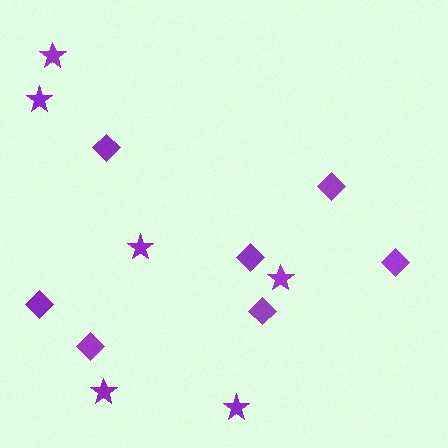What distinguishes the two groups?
There are 2 groups: one group of stars (6) and one group of diamonds (7).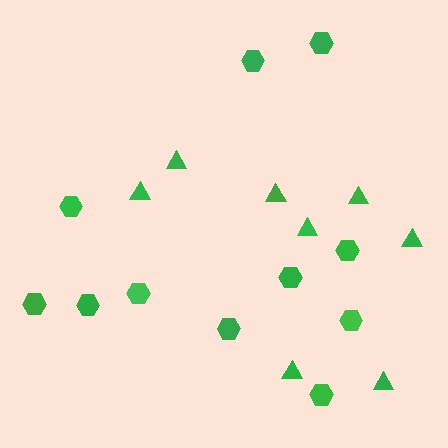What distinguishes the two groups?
There are 2 groups: one group of hexagons (11) and one group of triangles (8).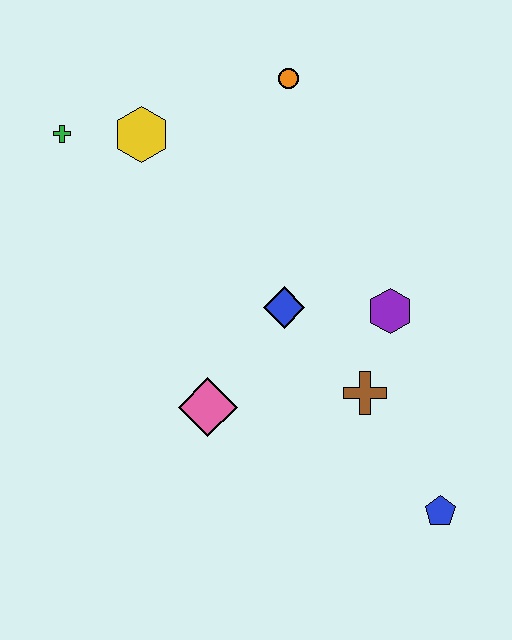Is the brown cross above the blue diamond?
No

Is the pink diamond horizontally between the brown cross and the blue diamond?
No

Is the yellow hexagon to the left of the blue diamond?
Yes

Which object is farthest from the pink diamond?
The orange circle is farthest from the pink diamond.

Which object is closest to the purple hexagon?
The brown cross is closest to the purple hexagon.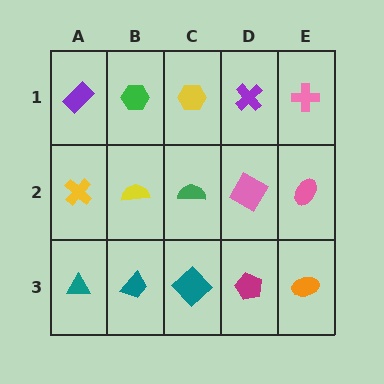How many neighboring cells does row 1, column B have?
3.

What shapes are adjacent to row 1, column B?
A yellow semicircle (row 2, column B), a purple rectangle (row 1, column A), a yellow hexagon (row 1, column C).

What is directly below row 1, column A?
A yellow cross.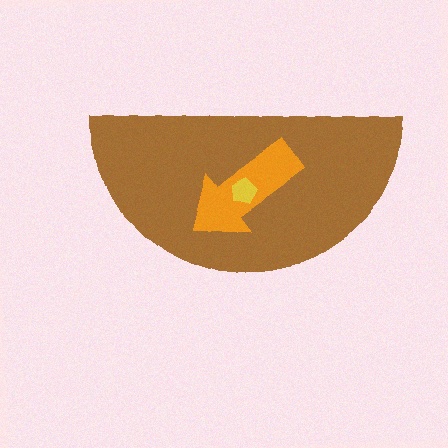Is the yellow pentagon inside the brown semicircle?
Yes.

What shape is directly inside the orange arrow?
The yellow pentagon.